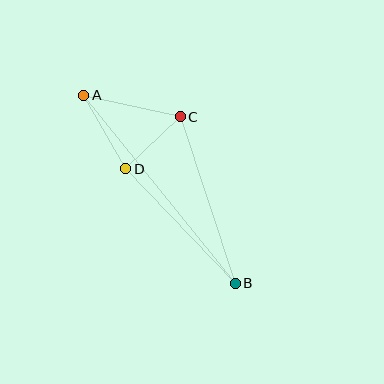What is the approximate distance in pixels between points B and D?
The distance between B and D is approximately 158 pixels.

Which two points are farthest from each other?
Points A and B are farthest from each other.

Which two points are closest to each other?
Points C and D are closest to each other.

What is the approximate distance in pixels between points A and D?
The distance between A and D is approximately 85 pixels.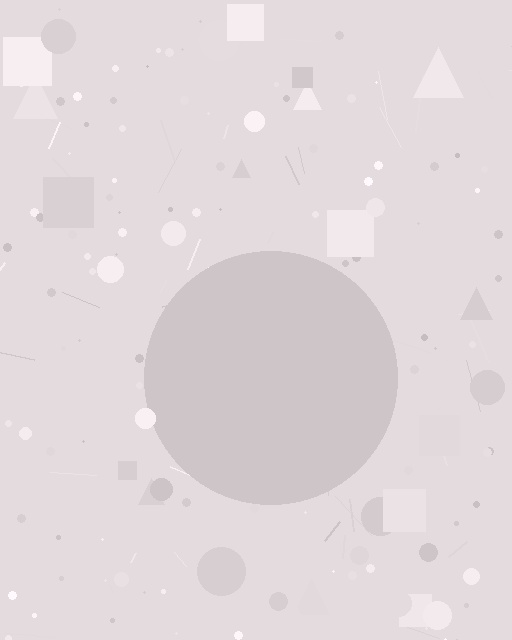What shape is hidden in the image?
A circle is hidden in the image.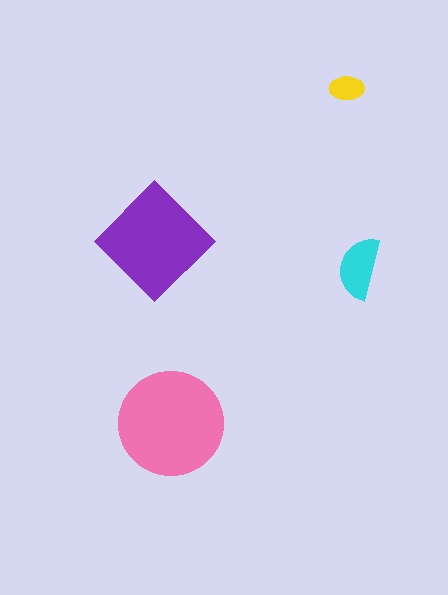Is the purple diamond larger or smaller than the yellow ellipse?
Larger.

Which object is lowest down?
The pink circle is bottommost.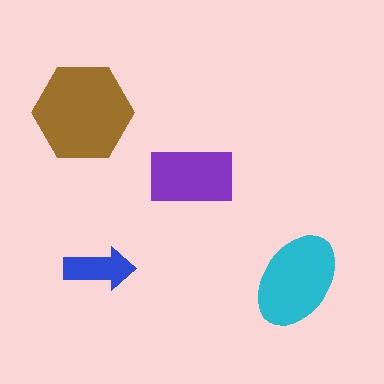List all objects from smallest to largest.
The blue arrow, the purple rectangle, the cyan ellipse, the brown hexagon.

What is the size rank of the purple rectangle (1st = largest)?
3rd.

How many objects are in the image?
There are 4 objects in the image.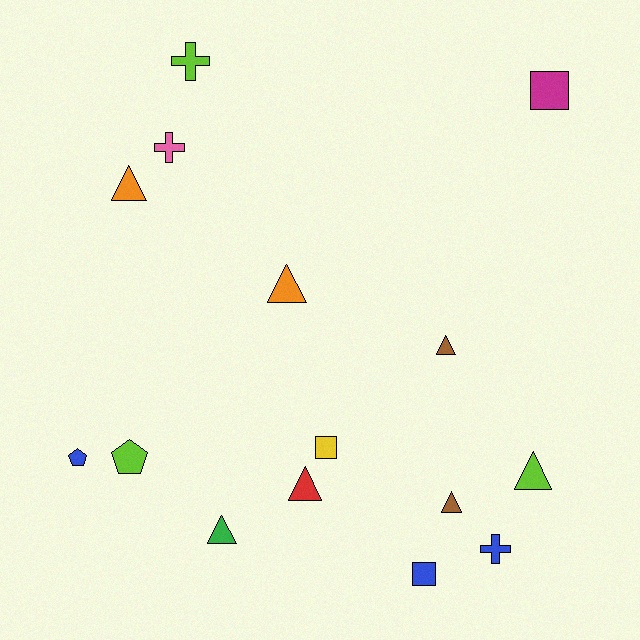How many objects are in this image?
There are 15 objects.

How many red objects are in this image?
There is 1 red object.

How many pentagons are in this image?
There are 2 pentagons.